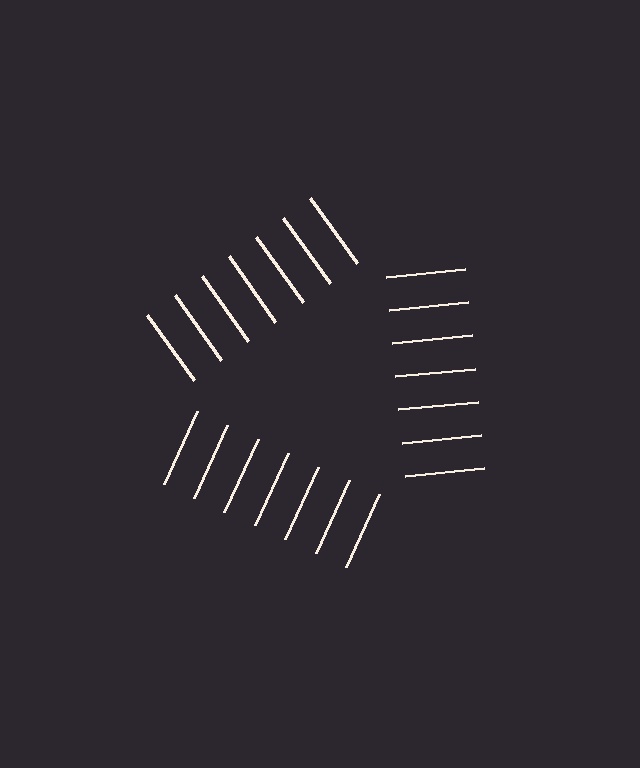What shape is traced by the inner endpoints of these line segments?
An illusory triangle — the line segments terminate on its edges but no continuous stroke is drawn.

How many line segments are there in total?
21 — 7 along each of the 3 edges.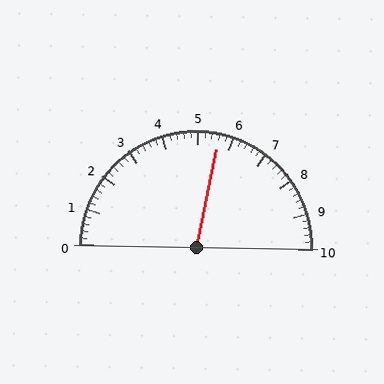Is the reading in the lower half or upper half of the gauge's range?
The reading is in the upper half of the range (0 to 10).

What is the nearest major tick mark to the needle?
The nearest major tick mark is 6.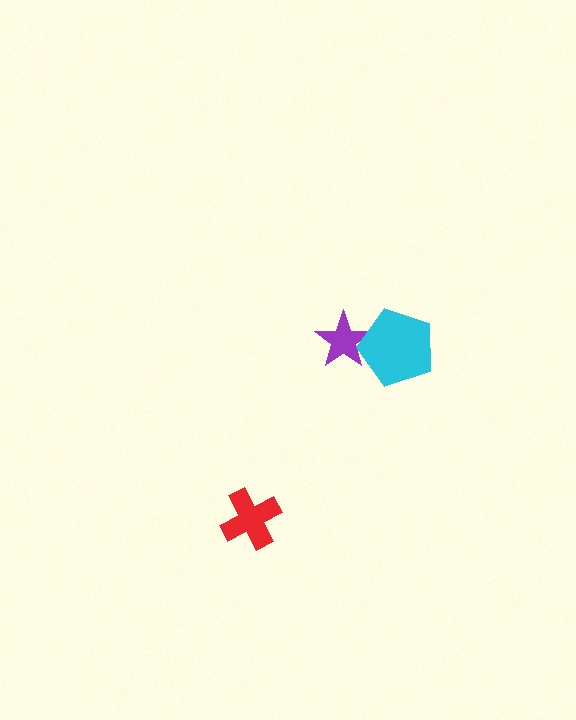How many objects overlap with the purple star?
1 object overlaps with the purple star.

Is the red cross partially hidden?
No, no other shape covers it.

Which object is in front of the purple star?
The cyan pentagon is in front of the purple star.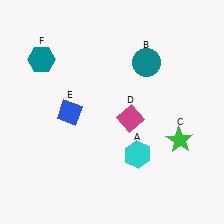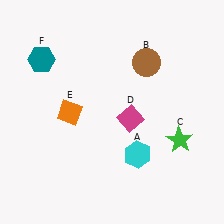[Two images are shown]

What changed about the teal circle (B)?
In Image 1, B is teal. In Image 2, it changed to brown.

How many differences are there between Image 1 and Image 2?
There are 2 differences between the two images.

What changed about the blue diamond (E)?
In Image 1, E is blue. In Image 2, it changed to orange.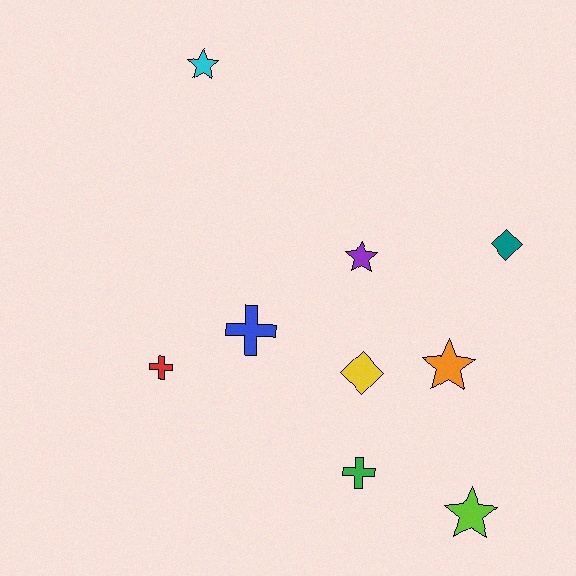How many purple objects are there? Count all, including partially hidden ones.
There is 1 purple object.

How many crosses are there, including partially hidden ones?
There are 3 crosses.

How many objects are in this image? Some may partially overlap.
There are 9 objects.